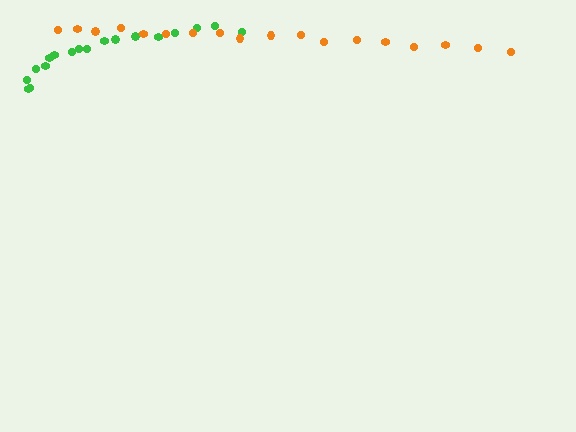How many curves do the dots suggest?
There are 2 distinct paths.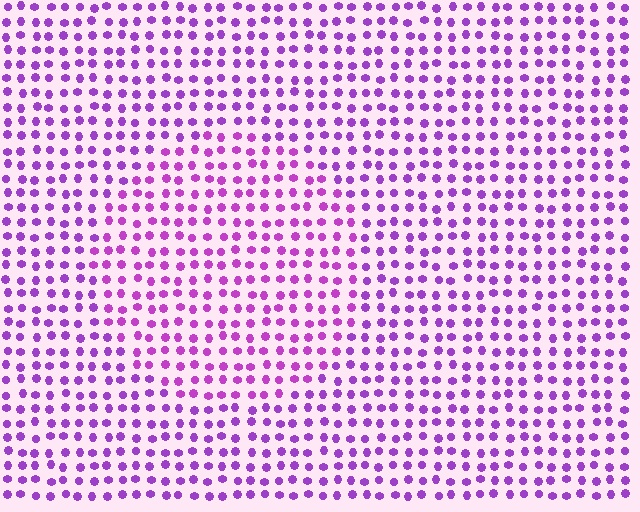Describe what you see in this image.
The image is filled with small purple elements in a uniform arrangement. A circle-shaped region is visible where the elements are tinted to a slightly different hue, forming a subtle color boundary.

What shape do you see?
I see a circle.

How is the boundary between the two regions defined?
The boundary is defined purely by a slight shift in hue (about 16 degrees). Spacing, size, and orientation are identical on both sides.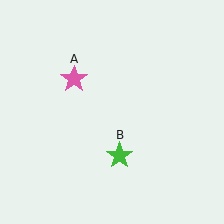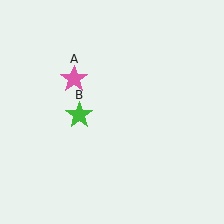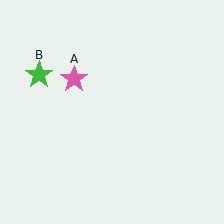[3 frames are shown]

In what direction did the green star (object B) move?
The green star (object B) moved up and to the left.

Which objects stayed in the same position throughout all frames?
Pink star (object A) remained stationary.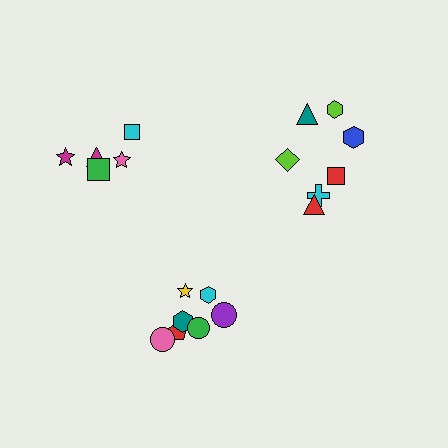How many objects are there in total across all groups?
There are 19 objects.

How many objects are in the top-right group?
There are 7 objects.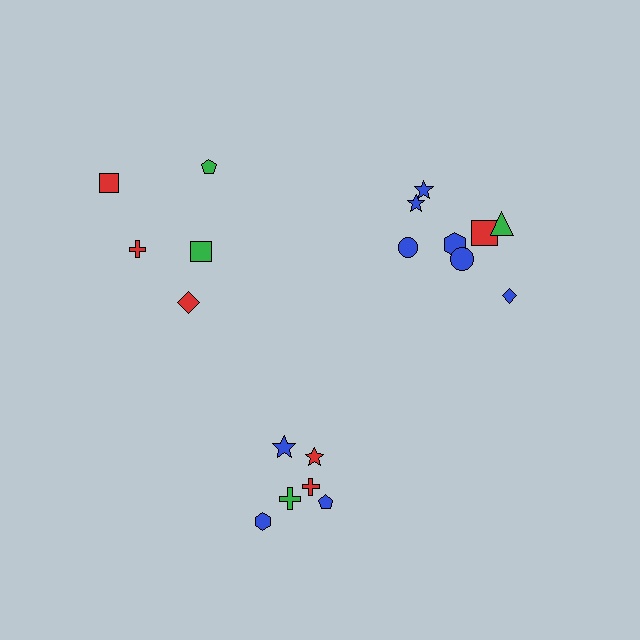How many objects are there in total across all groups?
There are 19 objects.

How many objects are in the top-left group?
There are 5 objects.